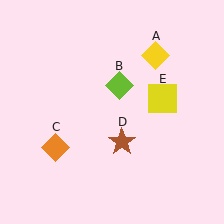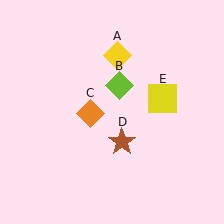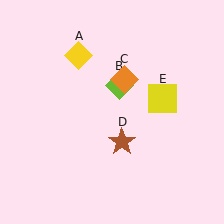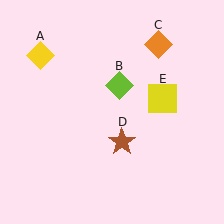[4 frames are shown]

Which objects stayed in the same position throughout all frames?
Lime diamond (object B) and brown star (object D) and yellow square (object E) remained stationary.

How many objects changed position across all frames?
2 objects changed position: yellow diamond (object A), orange diamond (object C).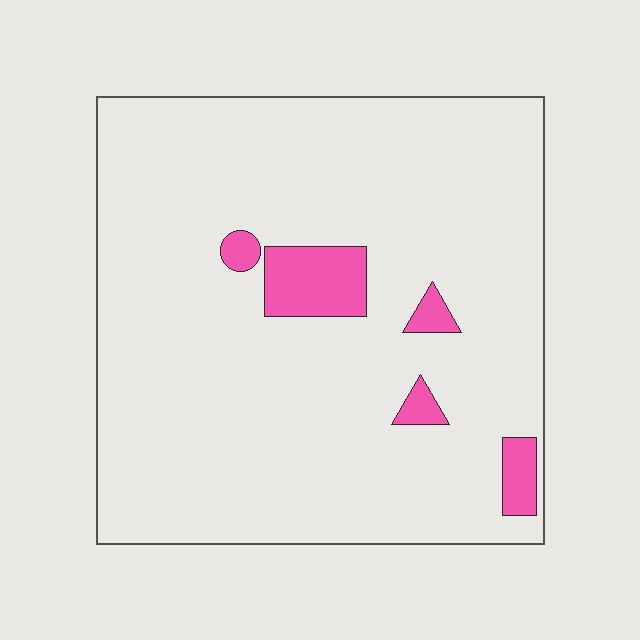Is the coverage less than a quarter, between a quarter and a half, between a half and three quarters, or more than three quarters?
Less than a quarter.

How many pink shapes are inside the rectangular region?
5.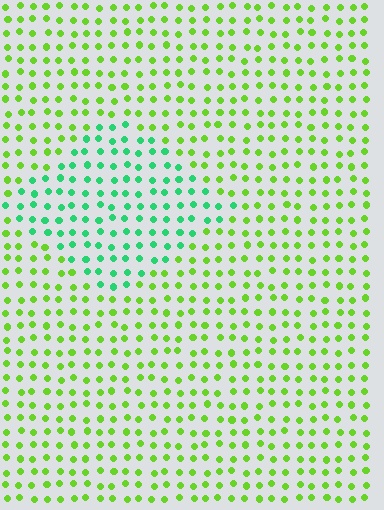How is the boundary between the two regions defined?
The boundary is defined purely by a slight shift in hue (about 48 degrees). Spacing, size, and orientation are identical on both sides.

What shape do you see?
I see a diamond.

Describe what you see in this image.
The image is filled with small lime elements in a uniform arrangement. A diamond-shaped region is visible where the elements are tinted to a slightly different hue, forming a subtle color boundary.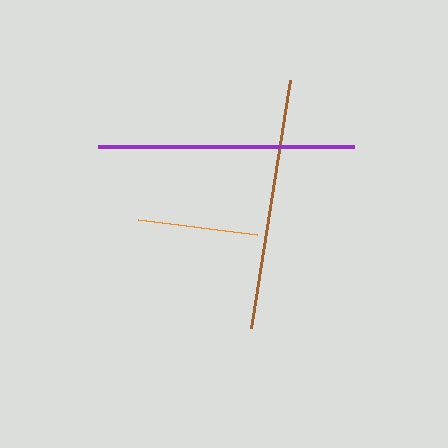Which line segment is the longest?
The purple line is the longest at approximately 255 pixels.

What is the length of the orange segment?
The orange segment is approximately 120 pixels long.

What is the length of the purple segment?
The purple segment is approximately 255 pixels long.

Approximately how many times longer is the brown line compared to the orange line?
The brown line is approximately 2.1 times the length of the orange line.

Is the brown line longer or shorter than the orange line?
The brown line is longer than the orange line.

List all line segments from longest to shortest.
From longest to shortest: purple, brown, orange.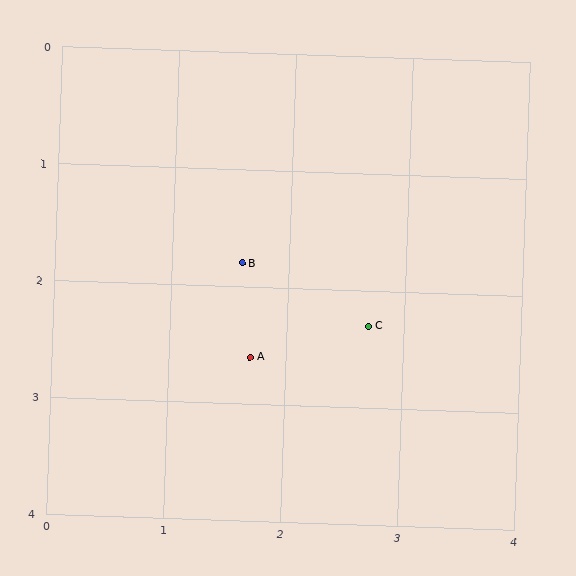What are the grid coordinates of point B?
Point B is at approximately (1.6, 1.8).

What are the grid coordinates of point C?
Point C is at approximately (2.7, 2.3).